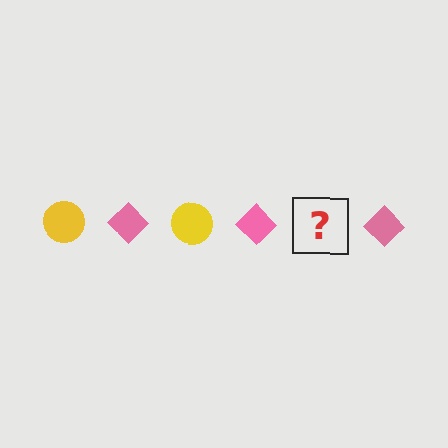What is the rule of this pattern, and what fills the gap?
The rule is that the pattern alternates between yellow circle and pink diamond. The gap should be filled with a yellow circle.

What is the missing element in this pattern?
The missing element is a yellow circle.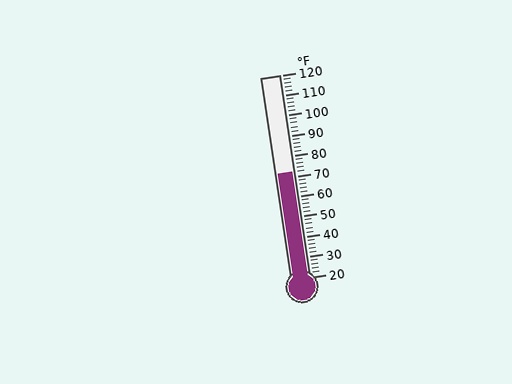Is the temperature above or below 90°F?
The temperature is below 90°F.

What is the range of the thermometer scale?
The thermometer scale ranges from 20°F to 120°F.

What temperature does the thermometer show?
The thermometer shows approximately 72°F.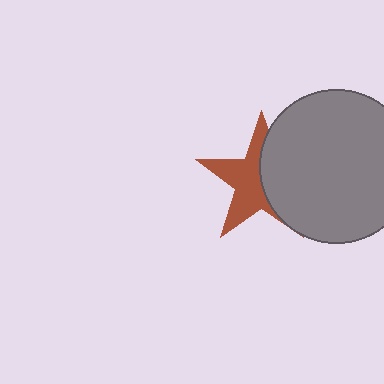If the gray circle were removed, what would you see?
You would see the complete brown star.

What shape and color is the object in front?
The object in front is a gray circle.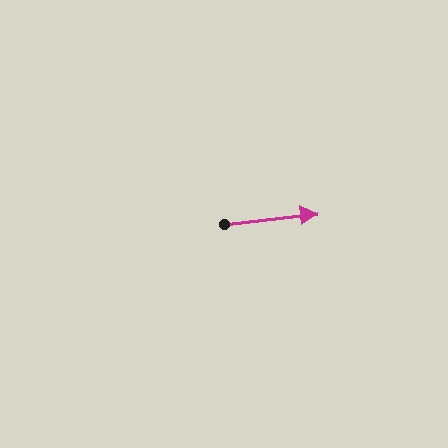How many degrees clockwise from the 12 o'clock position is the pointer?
Approximately 83 degrees.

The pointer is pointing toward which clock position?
Roughly 3 o'clock.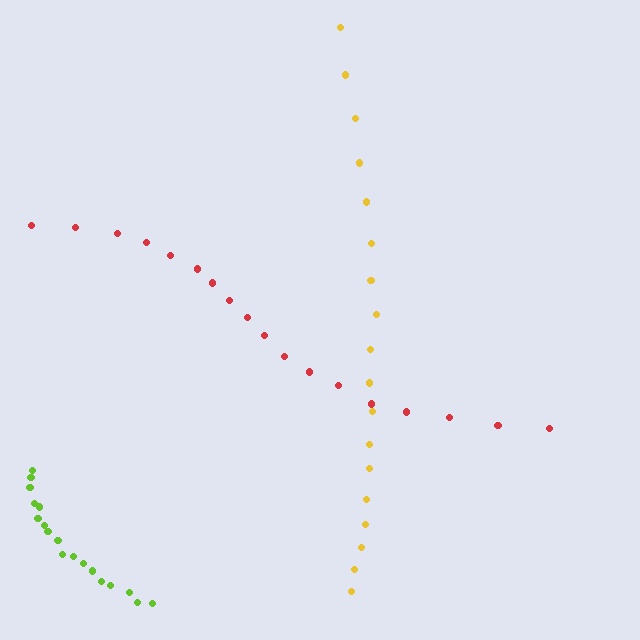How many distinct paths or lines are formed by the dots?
There are 3 distinct paths.